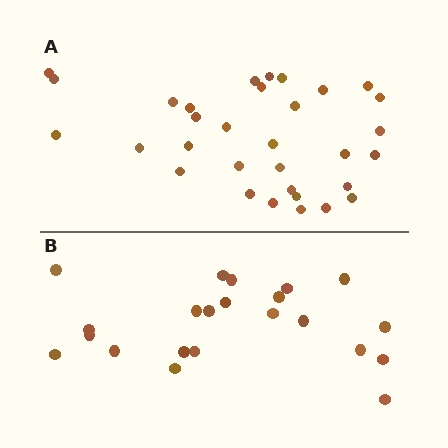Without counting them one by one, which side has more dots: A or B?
Region A (the top region) has more dots.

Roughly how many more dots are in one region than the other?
Region A has roughly 10 or so more dots than region B.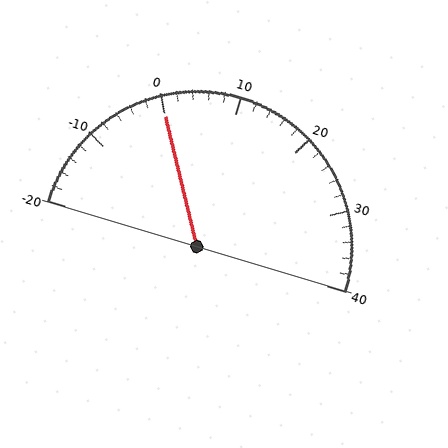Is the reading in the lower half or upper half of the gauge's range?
The reading is in the lower half of the range (-20 to 40).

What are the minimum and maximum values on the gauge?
The gauge ranges from -20 to 40.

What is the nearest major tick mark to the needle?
The nearest major tick mark is 0.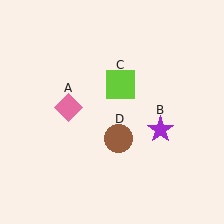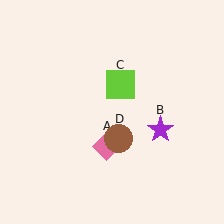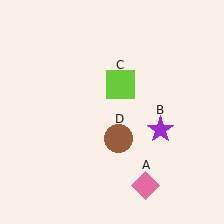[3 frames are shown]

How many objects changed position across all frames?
1 object changed position: pink diamond (object A).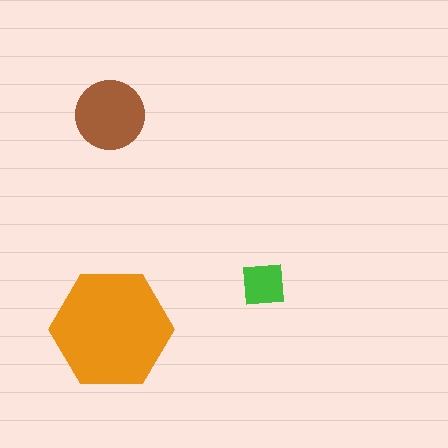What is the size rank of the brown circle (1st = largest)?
2nd.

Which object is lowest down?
The orange hexagon is bottommost.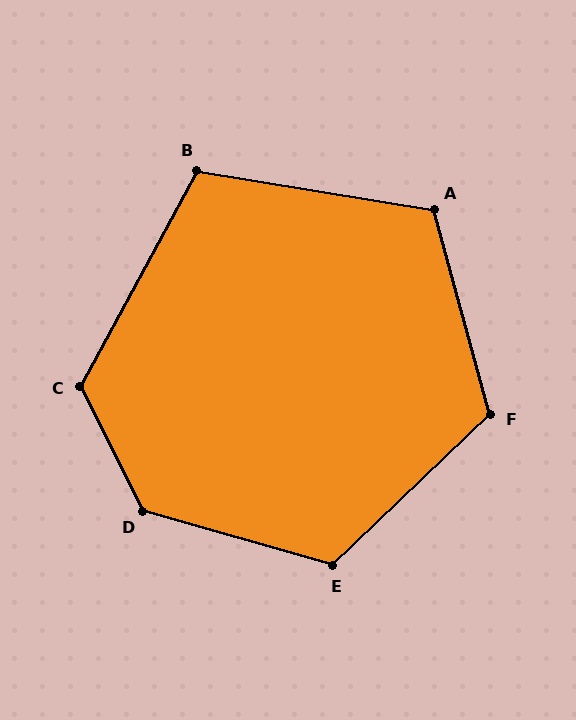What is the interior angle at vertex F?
Approximately 118 degrees (obtuse).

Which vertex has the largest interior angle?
D, at approximately 132 degrees.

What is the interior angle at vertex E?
Approximately 121 degrees (obtuse).